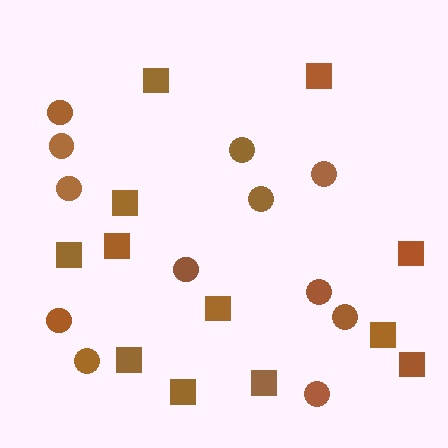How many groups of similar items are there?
There are 2 groups: one group of squares (12) and one group of circles (12).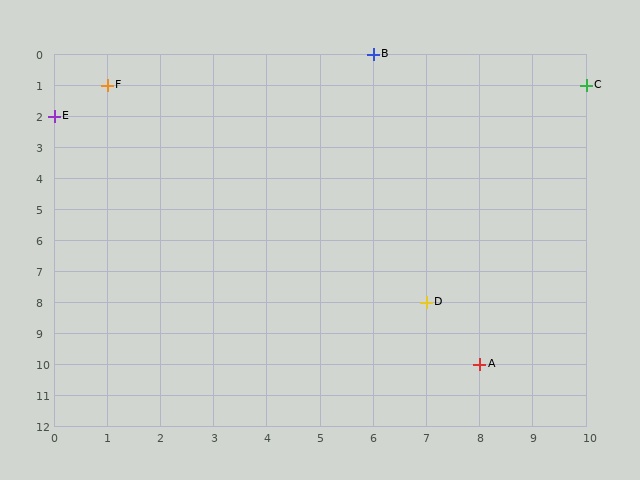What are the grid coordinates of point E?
Point E is at grid coordinates (0, 2).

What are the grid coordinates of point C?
Point C is at grid coordinates (10, 1).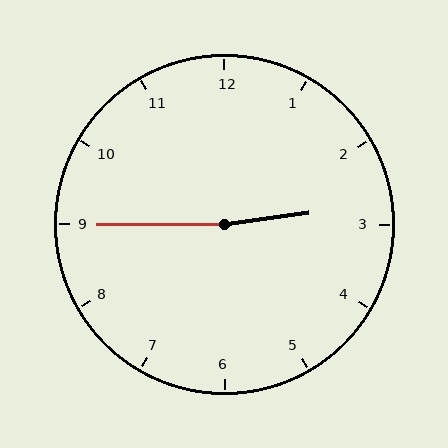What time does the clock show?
2:45.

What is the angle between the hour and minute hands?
Approximately 172 degrees.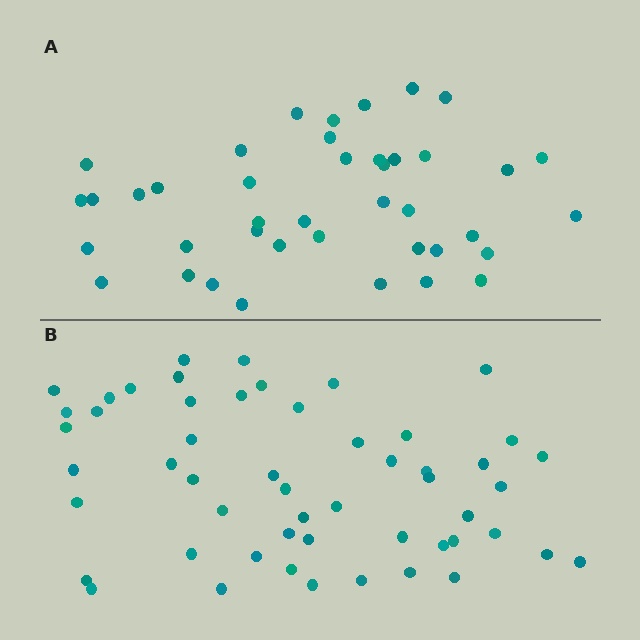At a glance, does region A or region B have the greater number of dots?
Region B (the bottom region) has more dots.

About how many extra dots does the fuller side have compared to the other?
Region B has roughly 12 or so more dots than region A.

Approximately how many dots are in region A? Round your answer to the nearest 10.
About 40 dots. (The exact count is 41, which rounds to 40.)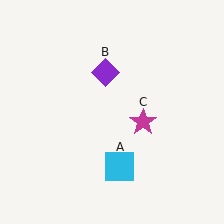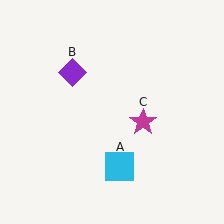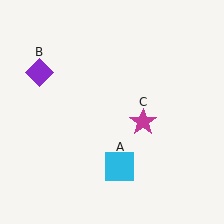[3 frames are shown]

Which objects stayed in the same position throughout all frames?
Cyan square (object A) and magenta star (object C) remained stationary.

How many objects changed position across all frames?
1 object changed position: purple diamond (object B).